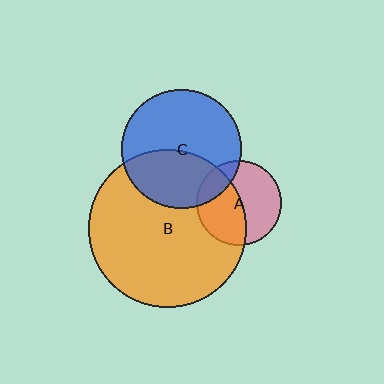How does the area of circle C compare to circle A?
Approximately 2.0 times.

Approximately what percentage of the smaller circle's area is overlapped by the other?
Approximately 20%.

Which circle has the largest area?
Circle B (orange).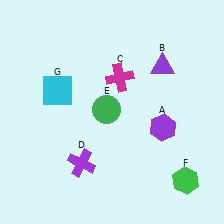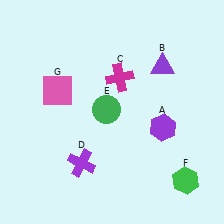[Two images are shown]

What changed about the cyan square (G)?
In Image 1, G is cyan. In Image 2, it changed to pink.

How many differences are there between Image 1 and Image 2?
There is 1 difference between the two images.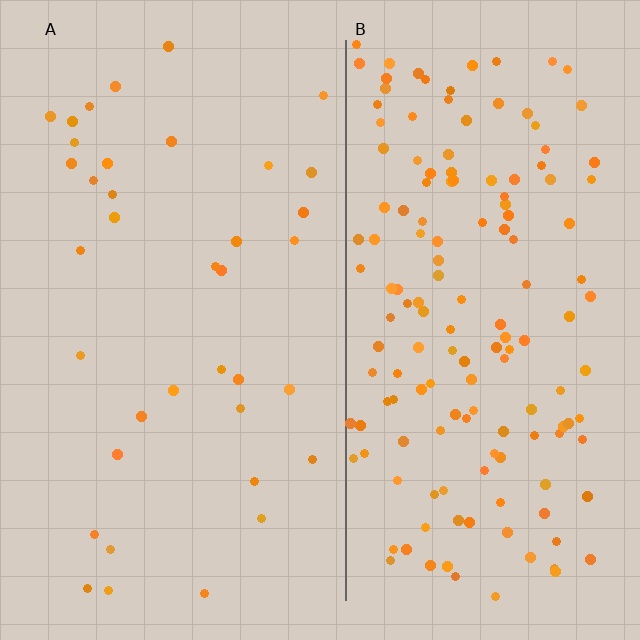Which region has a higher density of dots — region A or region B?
B (the right).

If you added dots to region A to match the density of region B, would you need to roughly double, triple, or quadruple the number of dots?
Approximately quadruple.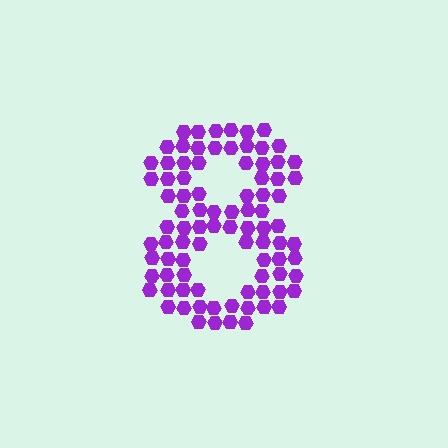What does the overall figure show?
The overall figure shows the digit 8.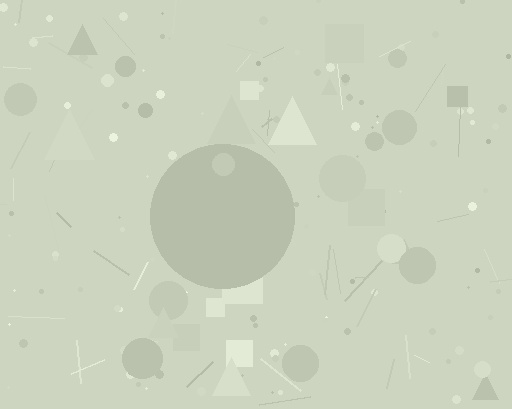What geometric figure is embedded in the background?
A circle is embedded in the background.